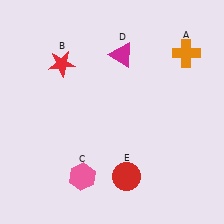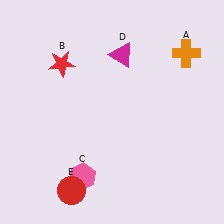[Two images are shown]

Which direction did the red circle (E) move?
The red circle (E) moved left.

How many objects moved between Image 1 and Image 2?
1 object moved between the two images.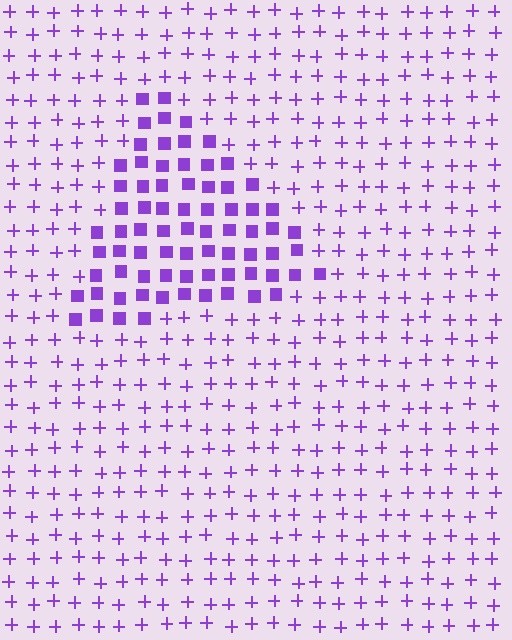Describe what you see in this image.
The image is filled with small purple elements arranged in a uniform grid. A triangle-shaped region contains squares, while the surrounding area contains plus signs. The boundary is defined purely by the change in element shape.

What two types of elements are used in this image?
The image uses squares inside the triangle region and plus signs outside it.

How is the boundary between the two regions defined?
The boundary is defined by a change in element shape: squares inside vs. plus signs outside. All elements share the same color and spacing.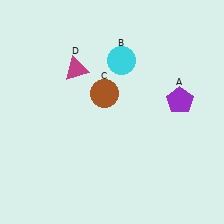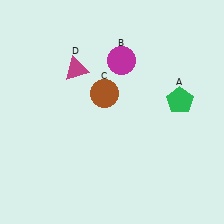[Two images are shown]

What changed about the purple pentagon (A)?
In Image 1, A is purple. In Image 2, it changed to green.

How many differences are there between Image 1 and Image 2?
There are 2 differences between the two images.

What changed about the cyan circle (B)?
In Image 1, B is cyan. In Image 2, it changed to magenta.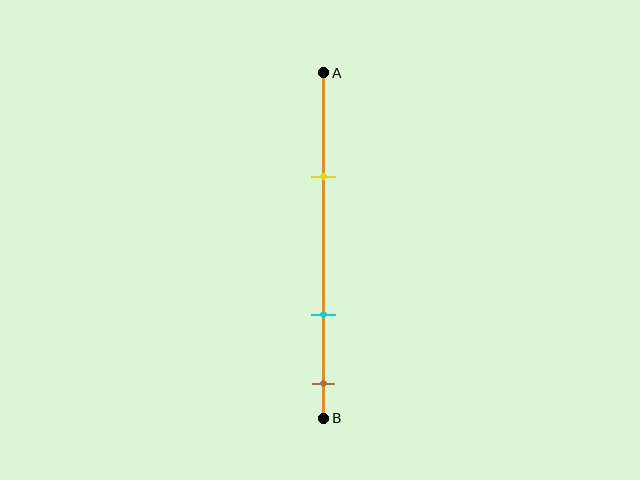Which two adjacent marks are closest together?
The cyan and brown marks are the closest adjacent pair.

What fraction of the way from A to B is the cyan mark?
The cyan mark is approximately 70% (0.7) of the way from A to B.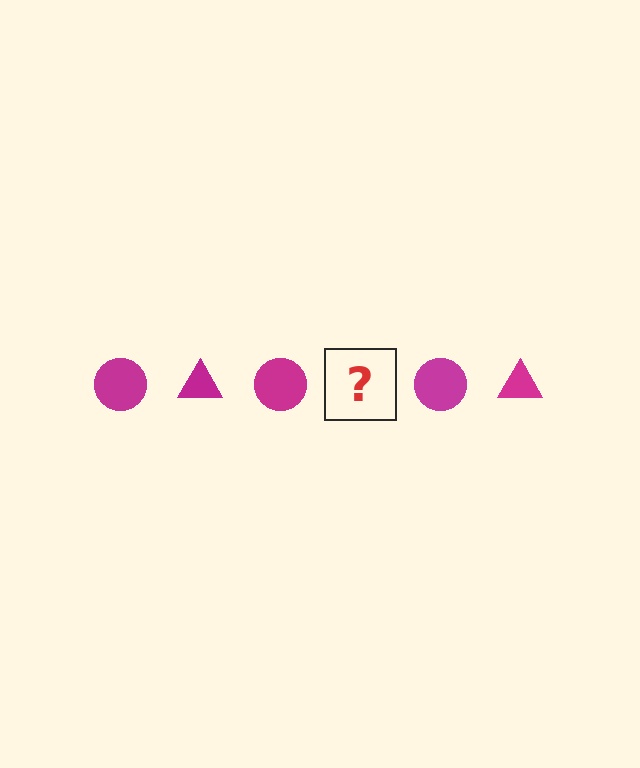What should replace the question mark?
The question mark should be replaced with a magenta triangle.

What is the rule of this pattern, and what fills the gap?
The rule is that the pattern cycles through circle, triangle shapes in magenta. The gap should be filled with a magenta triangle.